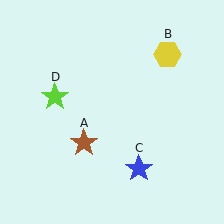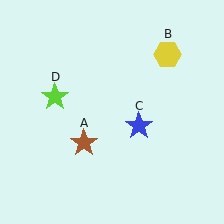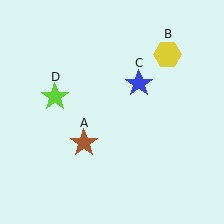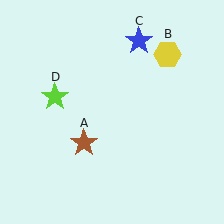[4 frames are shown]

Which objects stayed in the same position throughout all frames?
Brown star (object A) and yellow hexagon (object B) and lime star (object D) remained stationary.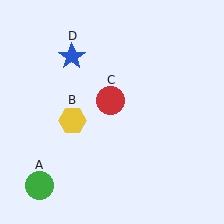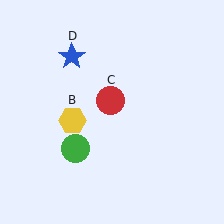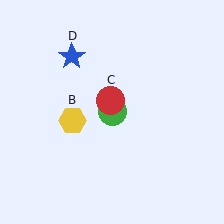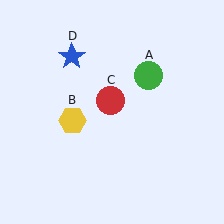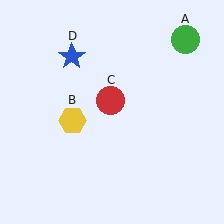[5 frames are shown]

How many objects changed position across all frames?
1 object changed position: green circle (object A).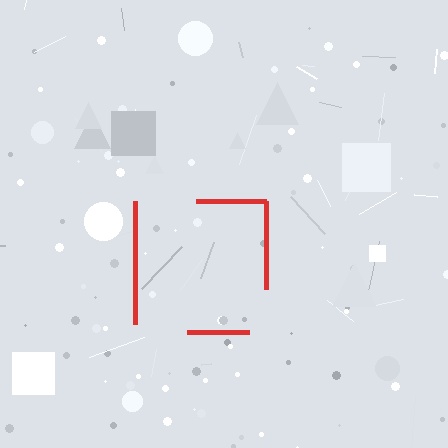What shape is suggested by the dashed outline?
The dashed outline suggests a square.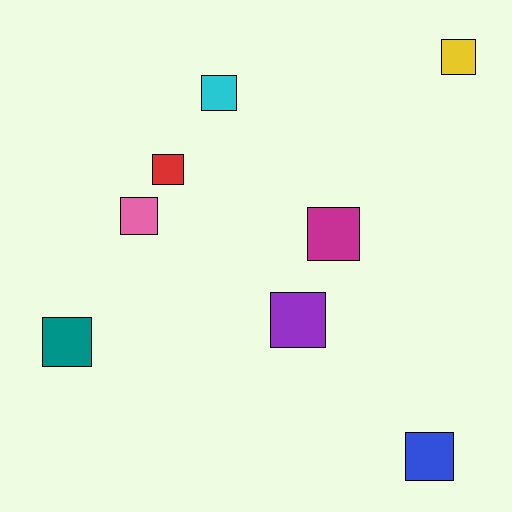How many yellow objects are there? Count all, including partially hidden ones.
There is 1 yellow object.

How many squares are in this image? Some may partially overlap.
There are 8 squares.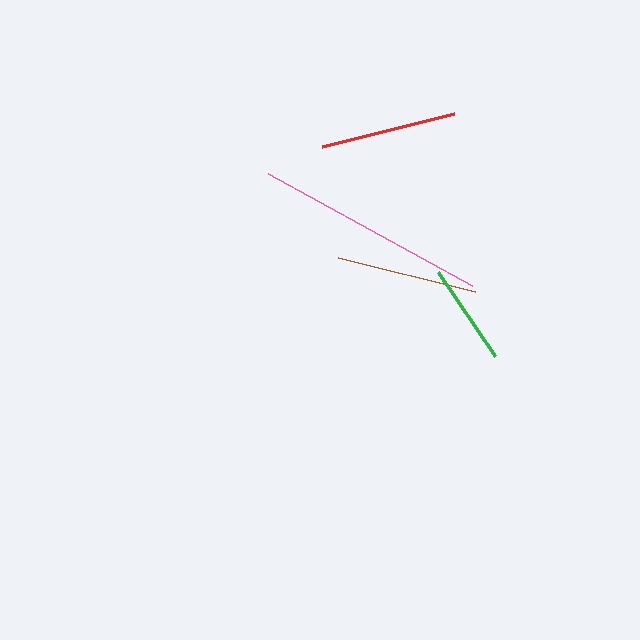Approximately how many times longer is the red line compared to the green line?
The red line is approximately 1.3 times the length of the green line.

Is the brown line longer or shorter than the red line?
The brown line is longer than the red line.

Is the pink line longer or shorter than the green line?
The pink line is longer than the green line.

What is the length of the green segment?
The green segment is approximately 101 pixels long.